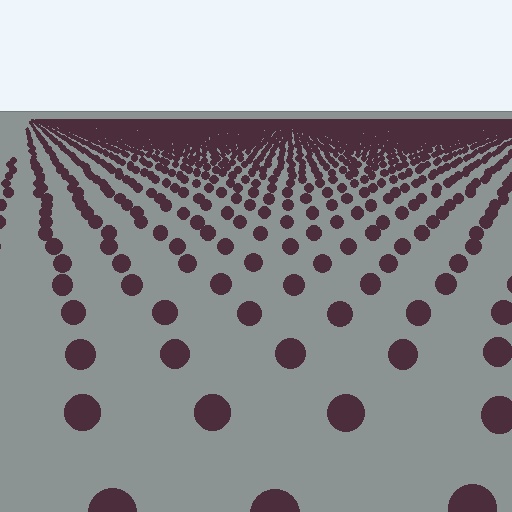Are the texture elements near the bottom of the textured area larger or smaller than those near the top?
Larger. Near the bottom, elements are closer to the viewer and appear at a bigger on-screen size.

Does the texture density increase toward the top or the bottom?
Density increases toward the top.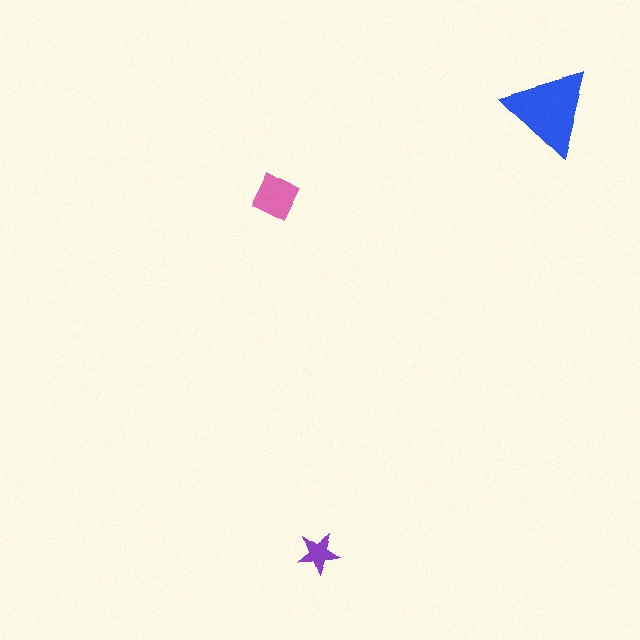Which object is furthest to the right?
The blue triangle is rightmost.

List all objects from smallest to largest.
The purple star, the pink square, the blue triangle.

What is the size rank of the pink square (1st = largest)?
2nd.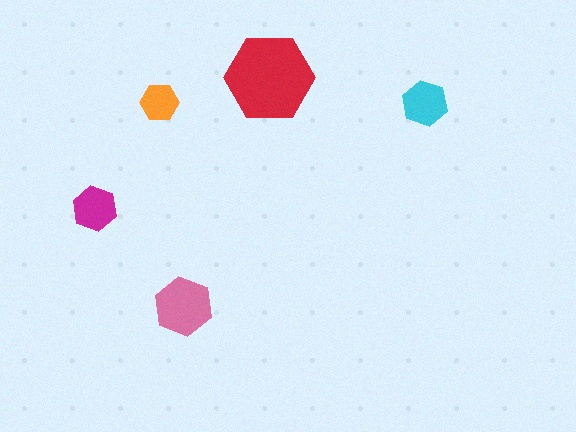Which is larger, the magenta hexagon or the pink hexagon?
The pink one.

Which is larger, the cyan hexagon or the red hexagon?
The red one.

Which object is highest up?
The red hexagon is topmost.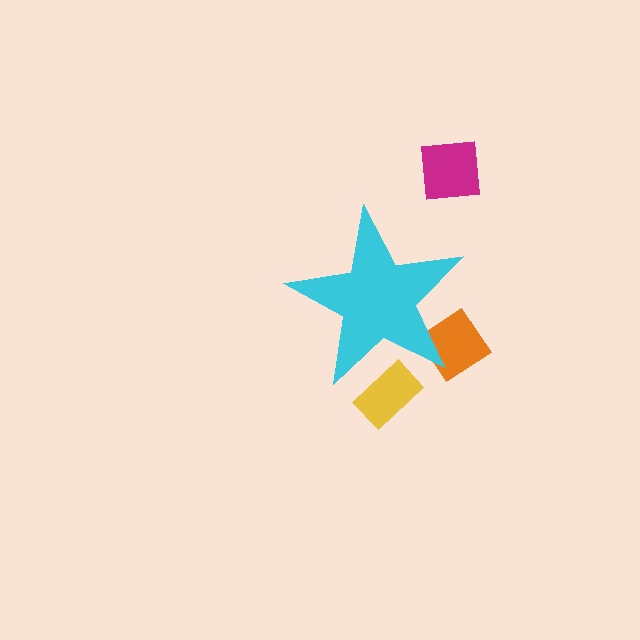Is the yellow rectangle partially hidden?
Yes, the yellow rectangle is partially hidden behind the cyan star.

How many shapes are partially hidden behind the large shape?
2 shapes are partially hidden.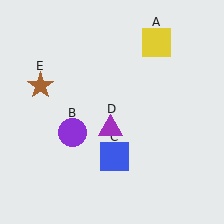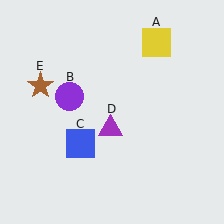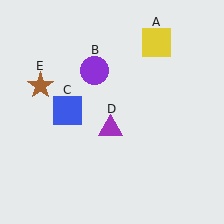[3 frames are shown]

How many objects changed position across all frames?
2 objects changed position: purple circle (object B), blue square (object C).